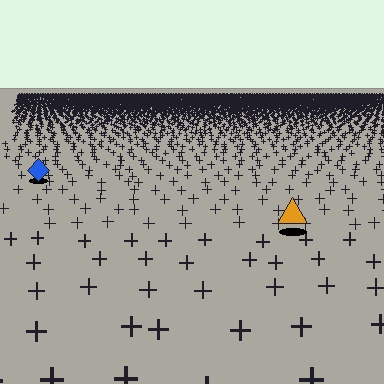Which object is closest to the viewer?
The orange triangle is closest. The texture marks near it are larger and more spread out.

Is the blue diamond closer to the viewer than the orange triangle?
No. The orange triangle is closer — you can tell from the texture gradient: the ground texture is coarser near it.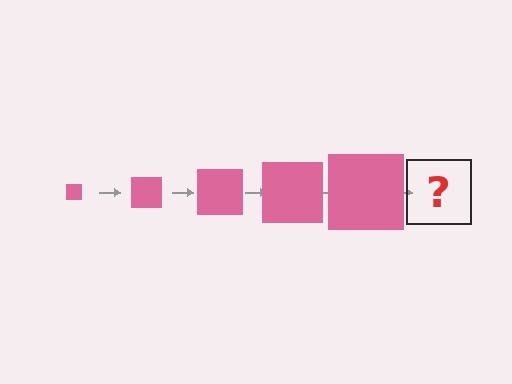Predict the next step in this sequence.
The next step is a pink square, larger than the previous one.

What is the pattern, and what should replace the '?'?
The pattern is that the square gets progressively larger each step. The '?' should be a pink square, larger than the previous one.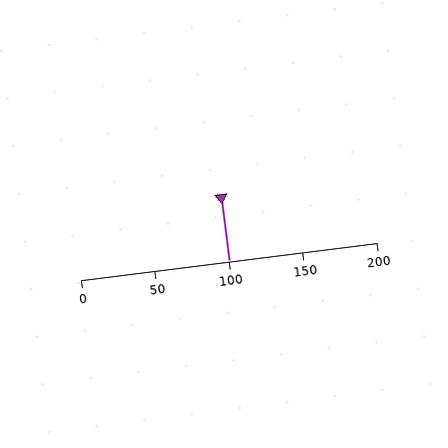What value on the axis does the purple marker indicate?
The marker indicates approximately 100.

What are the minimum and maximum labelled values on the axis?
The axis runs from 0 to 200.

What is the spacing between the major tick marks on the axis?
The major ticks are spaced 50 apart.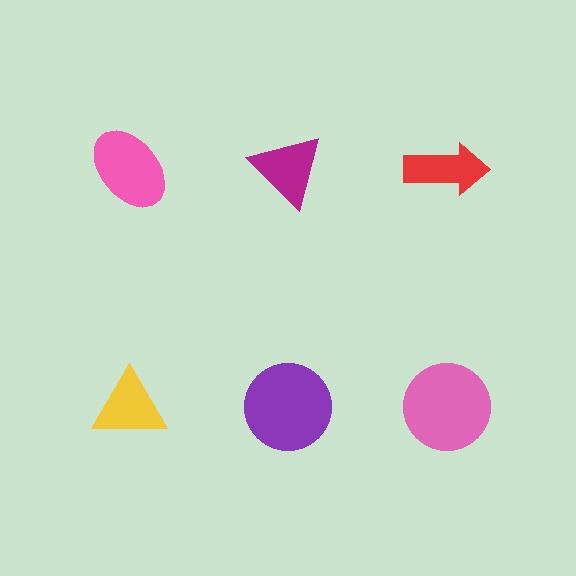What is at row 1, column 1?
A pink ellipse.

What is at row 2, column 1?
A yellow triangle.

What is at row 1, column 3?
A red arrow.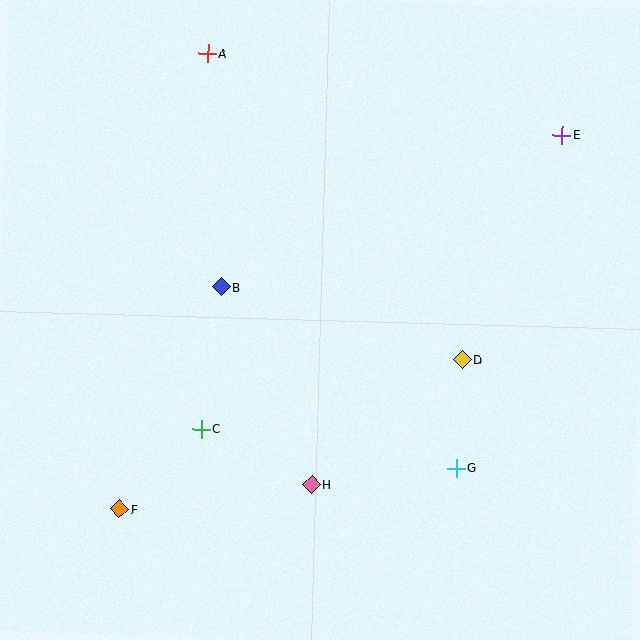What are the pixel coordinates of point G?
Point G is at (456, 468).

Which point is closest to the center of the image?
Point B at (221, 287) is closest to the center.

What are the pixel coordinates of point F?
Point F is at (119, 509).